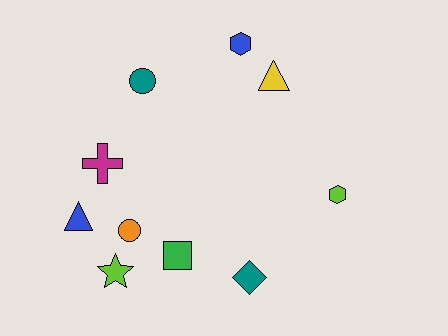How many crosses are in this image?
There is 1 cross.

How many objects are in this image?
There are 10 objects.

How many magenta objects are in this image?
There is 1 magenta object.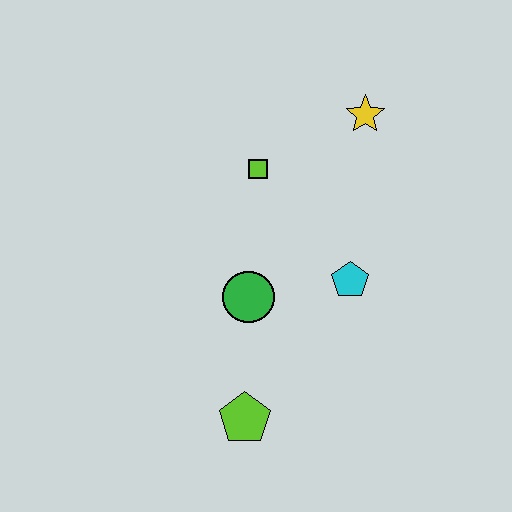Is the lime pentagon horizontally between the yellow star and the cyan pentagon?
No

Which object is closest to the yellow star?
The lime square is closest to the yellow star.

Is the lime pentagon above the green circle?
No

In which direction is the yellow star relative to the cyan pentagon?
The yellow star is above the cyan pentagon.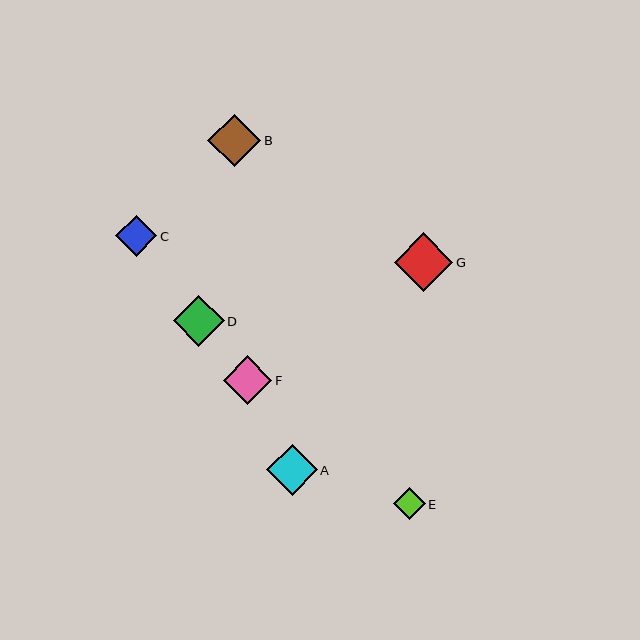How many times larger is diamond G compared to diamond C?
Diamond G is approximately 1.4 times the size of diamond C.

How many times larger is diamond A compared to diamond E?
Diamond A is approximately 1.6 times the size of diamond E.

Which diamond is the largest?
Diamond G is the largest with a size of approximately 59 pixels.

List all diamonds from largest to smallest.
From largest to smallest: G, B, D, A, F, C, E.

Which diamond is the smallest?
Diamond E is the smallest with a size of approximately 32 pixels.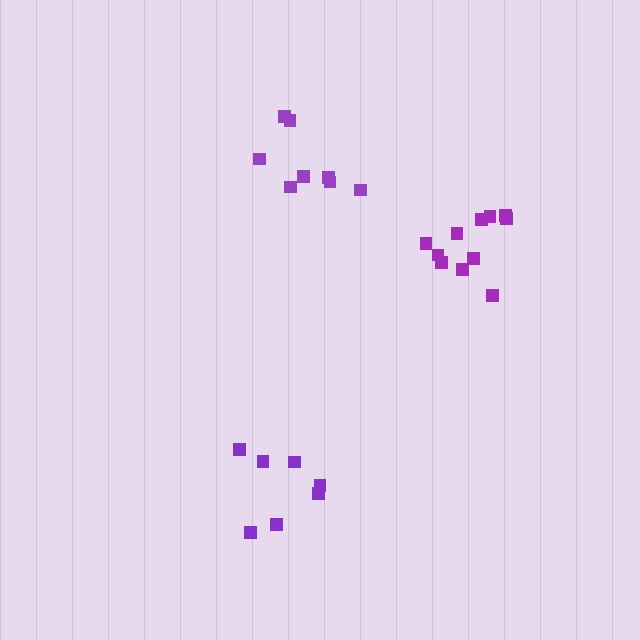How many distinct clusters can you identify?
There are 3 distinct clusters.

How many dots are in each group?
Group 1: 8 dots, Group 2: 7 dots, Group 3: 11 dots (26 total).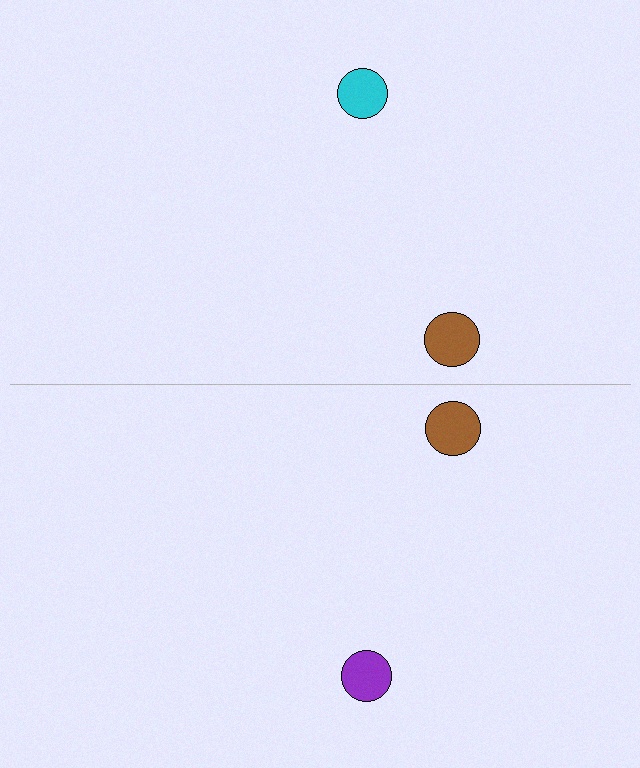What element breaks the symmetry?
The purple circle on the bottom side breaks the symmetry — its mirror counterpart is cyan.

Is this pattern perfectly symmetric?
No, the pattern is not perfectly symmetric. The purple circle on the bottom side breaks the symmetry — its mirror counterpart is cyan.